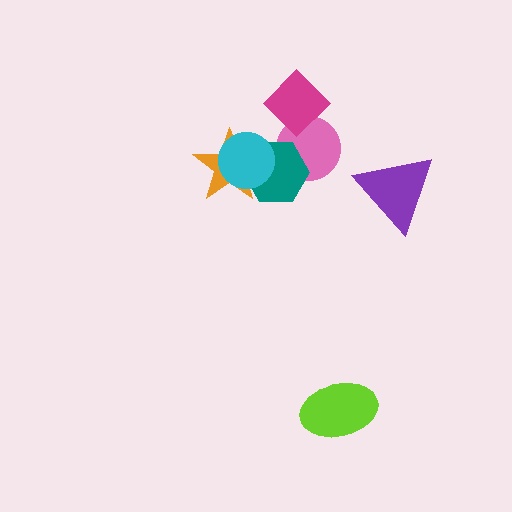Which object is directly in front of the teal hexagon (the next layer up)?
The orange star is directly in front of the teal hexagon.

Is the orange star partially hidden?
Yes, it is partially covered by another shape.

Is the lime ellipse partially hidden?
No, no other shape covers it.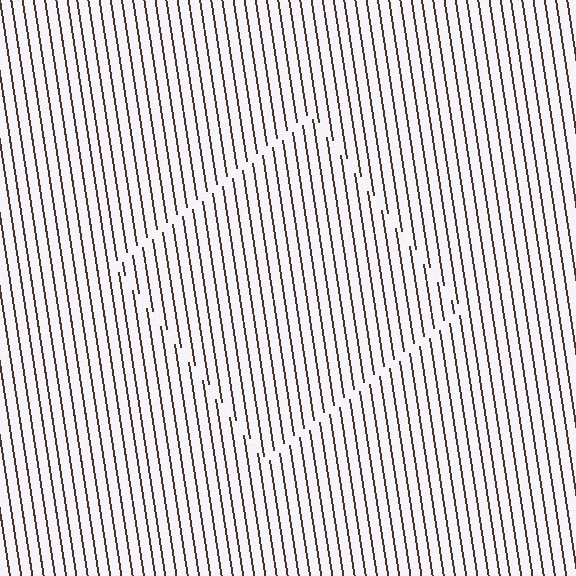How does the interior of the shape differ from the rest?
The interior of the shape contains the same grating, shifted by half a period — the contour is defined by the phase discontinuity where line-ends from the inner and outer gratings abut.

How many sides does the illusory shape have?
4 sides — the line-ends trace a square.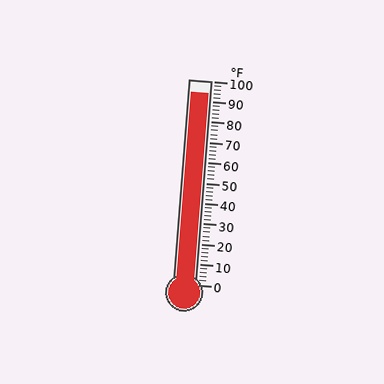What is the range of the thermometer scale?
The thermometer scale ranges from 0°F to 100°F.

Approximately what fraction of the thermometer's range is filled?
The thermometer is filled to approximately 95% of its range.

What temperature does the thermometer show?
The thermometer shows approximately 94°F.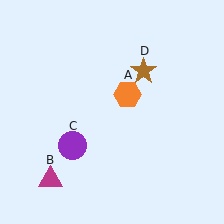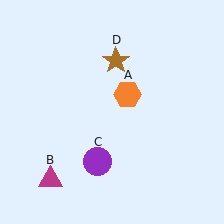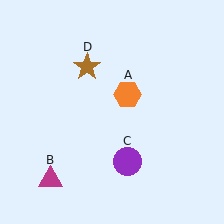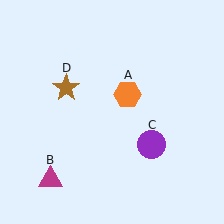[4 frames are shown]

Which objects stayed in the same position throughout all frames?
Orange hexagon (object A) and magenta triangle (object B) remained stationary.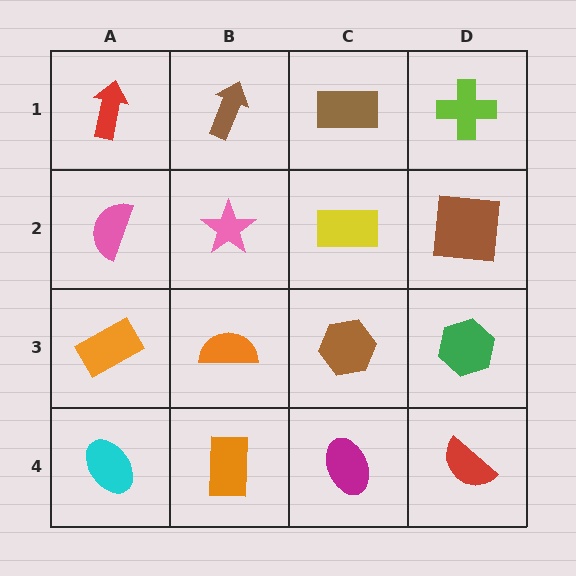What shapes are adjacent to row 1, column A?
A pink semicircle (row 2, column A), a brown arrow (row 1, column B).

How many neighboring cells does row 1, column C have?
3.